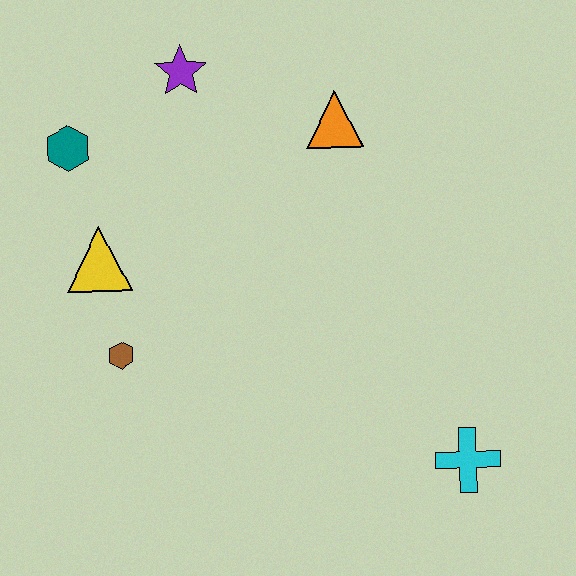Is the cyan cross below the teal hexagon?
Yes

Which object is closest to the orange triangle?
The purple star is closest to the orange triangle.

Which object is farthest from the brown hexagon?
The cyan cross is farthest from the brown hexagon.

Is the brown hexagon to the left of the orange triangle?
Yes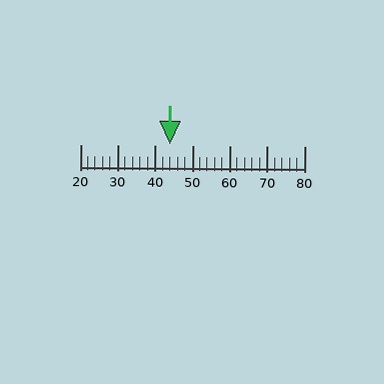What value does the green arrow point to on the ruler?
The green arrow points to approximately 44.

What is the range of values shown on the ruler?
The ruler shows values from 20 to 80.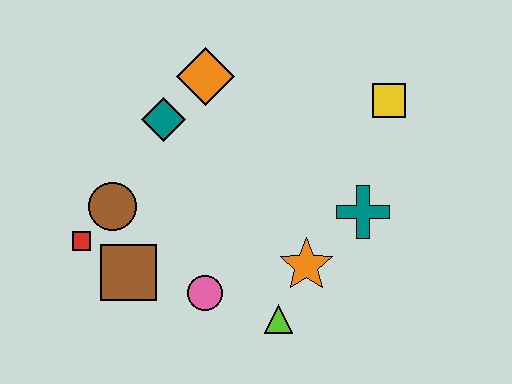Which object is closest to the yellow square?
The teal cross is closest to the yellow square.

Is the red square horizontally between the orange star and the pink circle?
No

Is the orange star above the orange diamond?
No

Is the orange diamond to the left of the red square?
No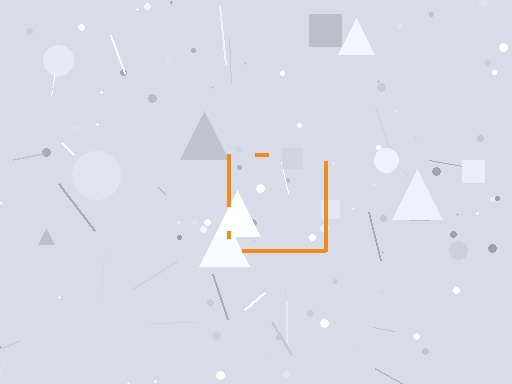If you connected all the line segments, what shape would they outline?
They would outline a square.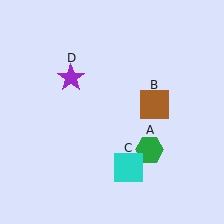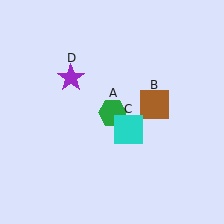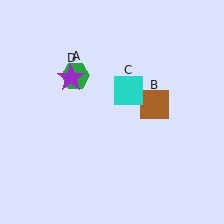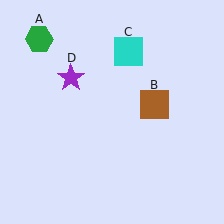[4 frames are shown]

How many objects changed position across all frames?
2 objects changed position: green hexagon (object A), cyan square (object C).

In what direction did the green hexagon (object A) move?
The green hexagon (object A) moved up and to the left.